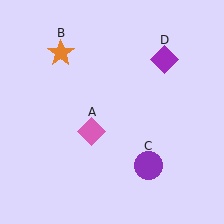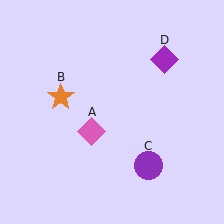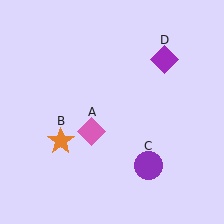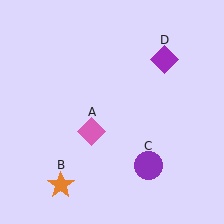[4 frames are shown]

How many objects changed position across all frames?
1 object changed position: orange star (object B).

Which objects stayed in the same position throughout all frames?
Pink diamond (object A) and purple circle (object C) and purple diamond (object D) remained stationary.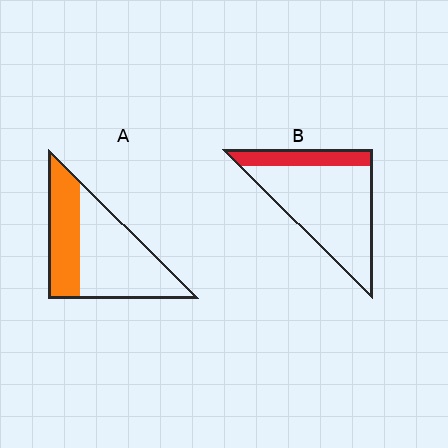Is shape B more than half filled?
No.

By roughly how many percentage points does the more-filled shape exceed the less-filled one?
By roughly 15 percentage points (A over B).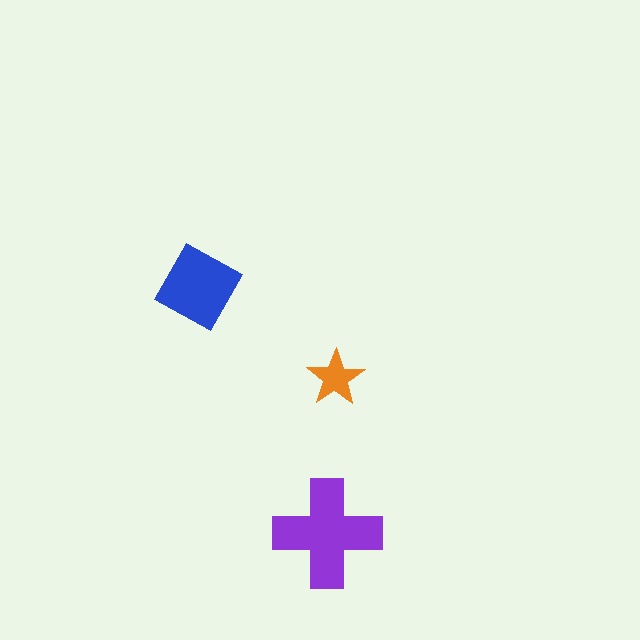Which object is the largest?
The purple cross.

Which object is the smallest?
The orange star.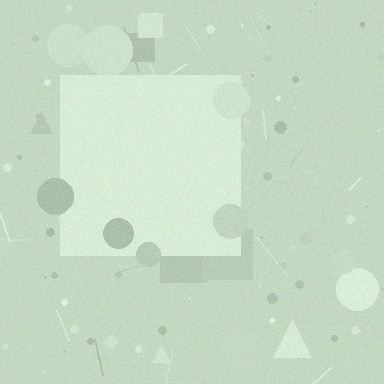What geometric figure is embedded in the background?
A square is embedded in the background.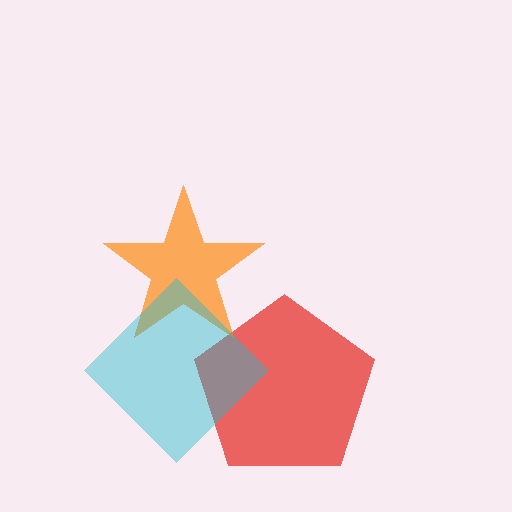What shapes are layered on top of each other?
The layered shapes are: a red pentagon, an orange star, a cyan diamond.